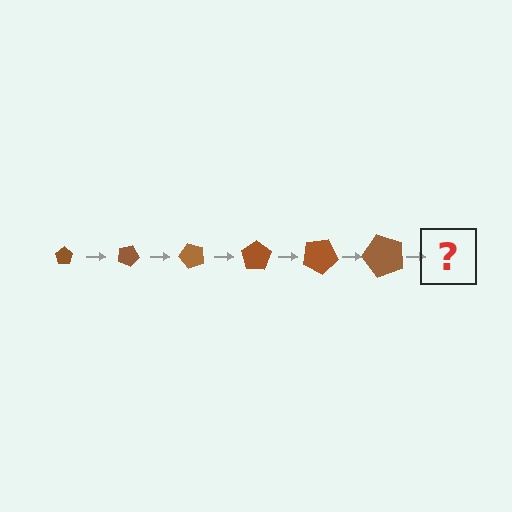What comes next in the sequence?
The next element should be a pentagon, larger than the previous one and rotated 150 degrees from the start.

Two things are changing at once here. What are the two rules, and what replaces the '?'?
The two rules are that the pentagon grows larger each step and it rotates 25 degrees each step. The '?' should be a pentagon, larger than the previous one and rotated 150 degrees from the start.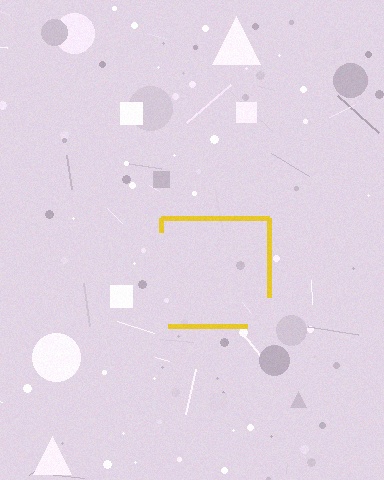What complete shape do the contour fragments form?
The contour fragments form a square.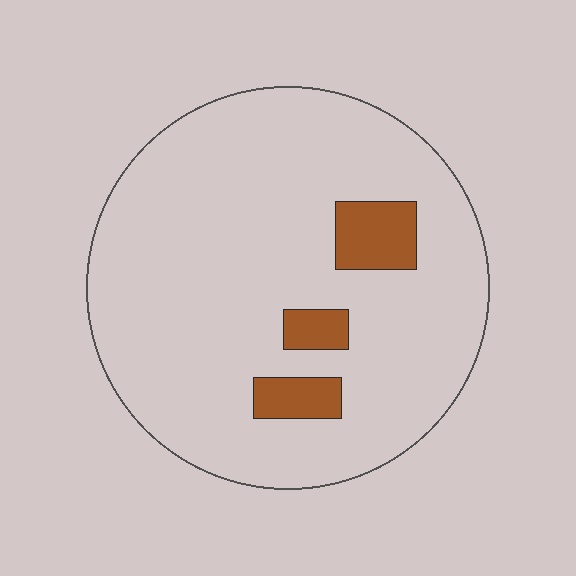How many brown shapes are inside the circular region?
3.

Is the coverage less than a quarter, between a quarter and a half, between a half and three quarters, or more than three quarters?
Less than a quarter.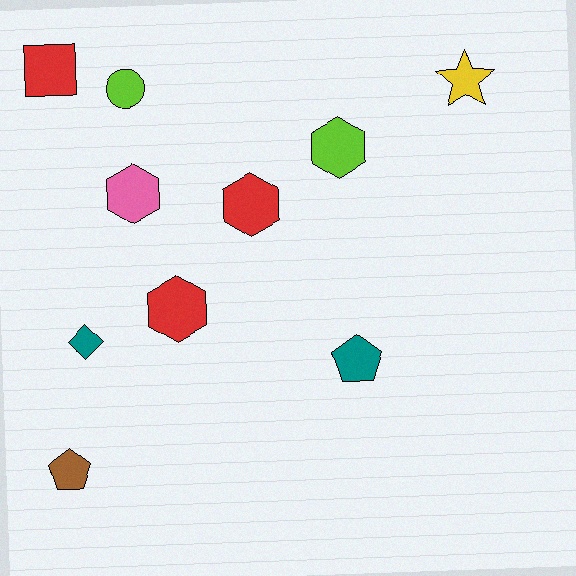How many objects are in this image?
There are 10 objects.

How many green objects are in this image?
There are no green objects.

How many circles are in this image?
There is 1 circle.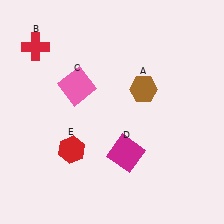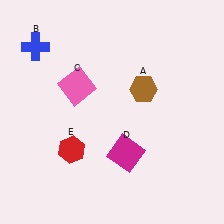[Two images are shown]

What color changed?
The cross (B) changed from red in Image 1 to blue in Image 2.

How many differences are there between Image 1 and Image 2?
There is 1 difference between the two images.